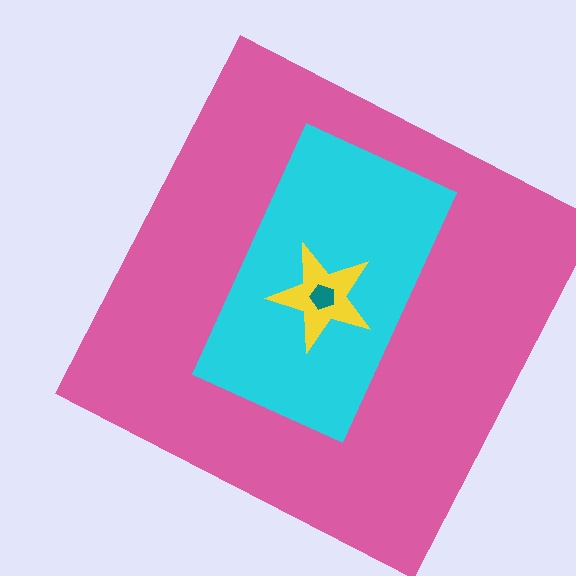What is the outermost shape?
The pink square.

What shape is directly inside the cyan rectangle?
The yellow star.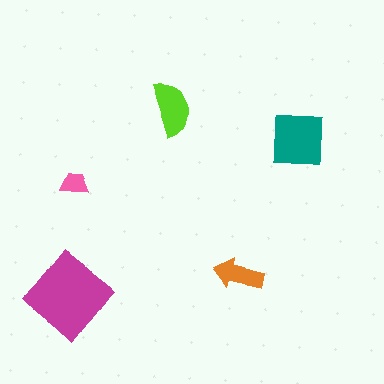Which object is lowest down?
The magenta diamond is bottommost.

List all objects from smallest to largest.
The pink trapezoid, the orange arrow, the lime semicircle, the teal square, the magenta diamond.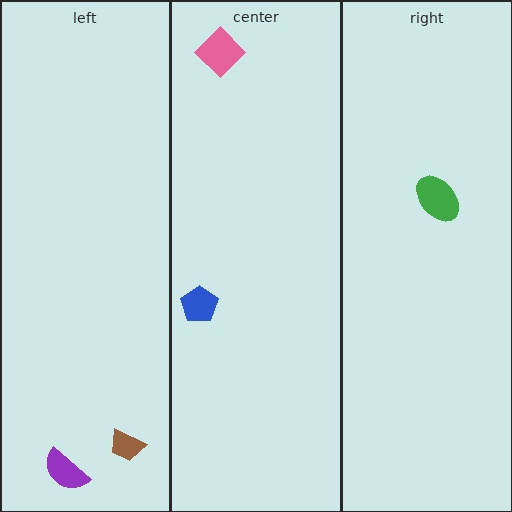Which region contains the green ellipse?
The right region.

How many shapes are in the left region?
2.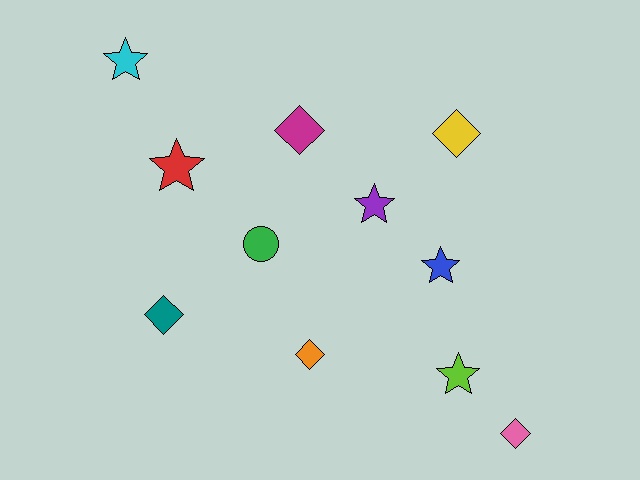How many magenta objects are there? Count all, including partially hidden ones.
There is 1 magenta object.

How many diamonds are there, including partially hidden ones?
There are 5 diamonds.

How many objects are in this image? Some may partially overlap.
There are 11 objects.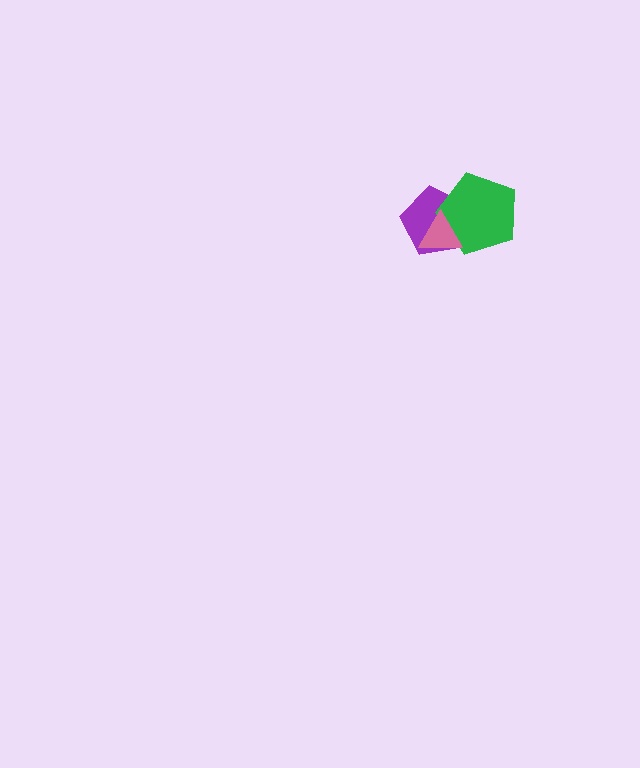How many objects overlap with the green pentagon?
2 objects overlap with the green pentagon.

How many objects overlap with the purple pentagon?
2 objects overlap with the purple pentagon.